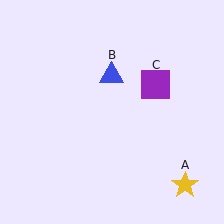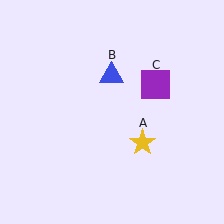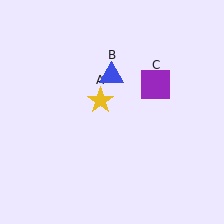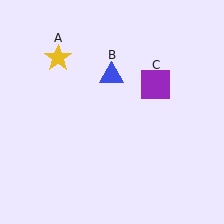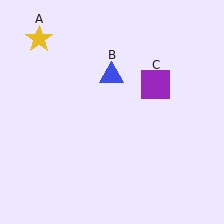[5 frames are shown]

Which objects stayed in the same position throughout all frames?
Blue triangle (object B) and purple square (object C) remained stationary.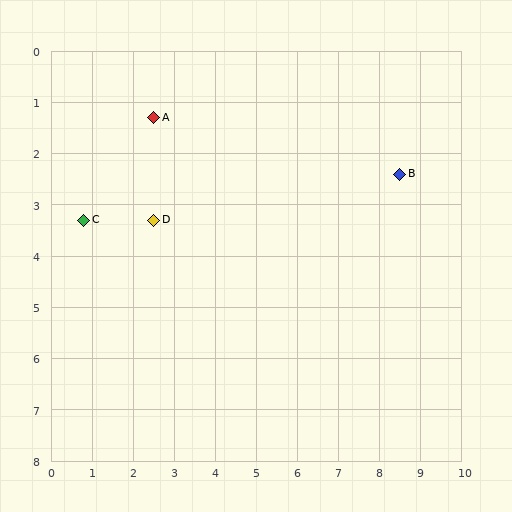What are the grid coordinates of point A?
Point A is at approximately (2.5, 1.3).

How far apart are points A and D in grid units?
Points A and D are about 2.0 grid units apart.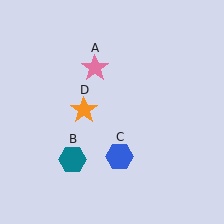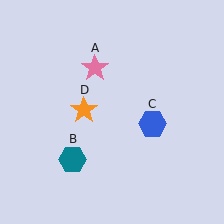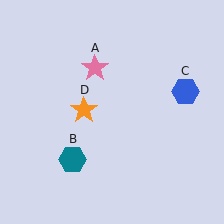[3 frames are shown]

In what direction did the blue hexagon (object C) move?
The blue hexagon (object C) moved up and to the right.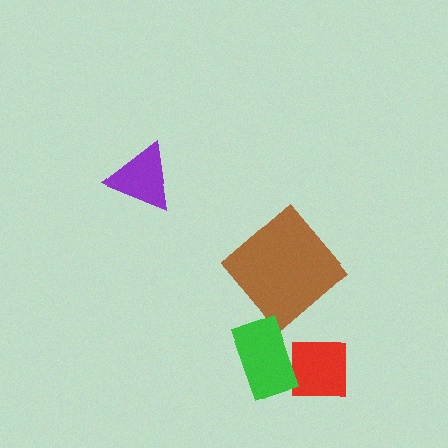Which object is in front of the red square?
The green rectangle is in front of the red square.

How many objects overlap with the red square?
1 object overlaps with the red square.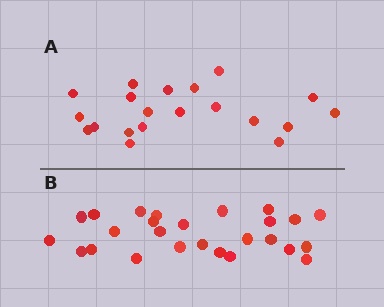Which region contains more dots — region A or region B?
Region B (the bottom region) has more dots.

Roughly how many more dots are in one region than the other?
Region B has about 6 more dots than region A.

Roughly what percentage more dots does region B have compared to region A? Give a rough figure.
About 30% more.